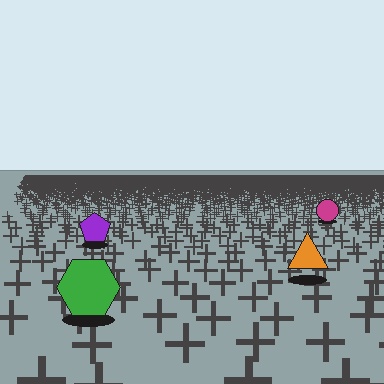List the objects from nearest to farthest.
From nearest to farthest: the green hexagon, the orange triangle, the purple pentagon, the magenta circle.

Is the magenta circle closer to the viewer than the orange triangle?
No. The orange triangle is closer — you can tell from the texture gradient: the ground texture is coarser near it.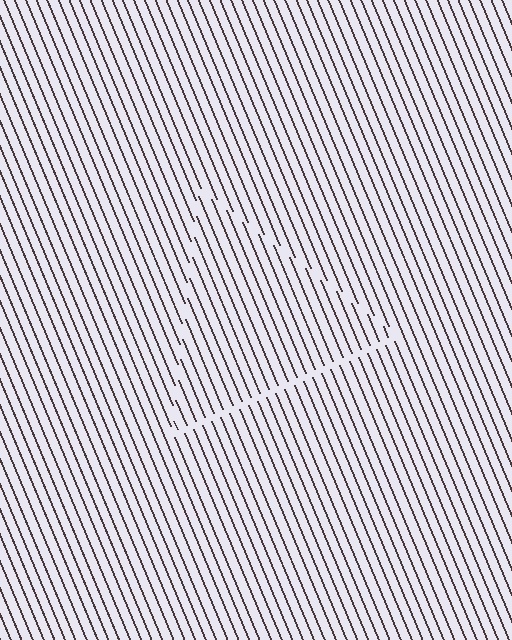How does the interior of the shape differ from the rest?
The interior of the shape contains the same grating, shifted by half a period — the contour is defined by the phase discontinuity where line-ends from the inner and outer gratings abut.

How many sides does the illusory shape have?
3 sides — the line-ends trace a triangle.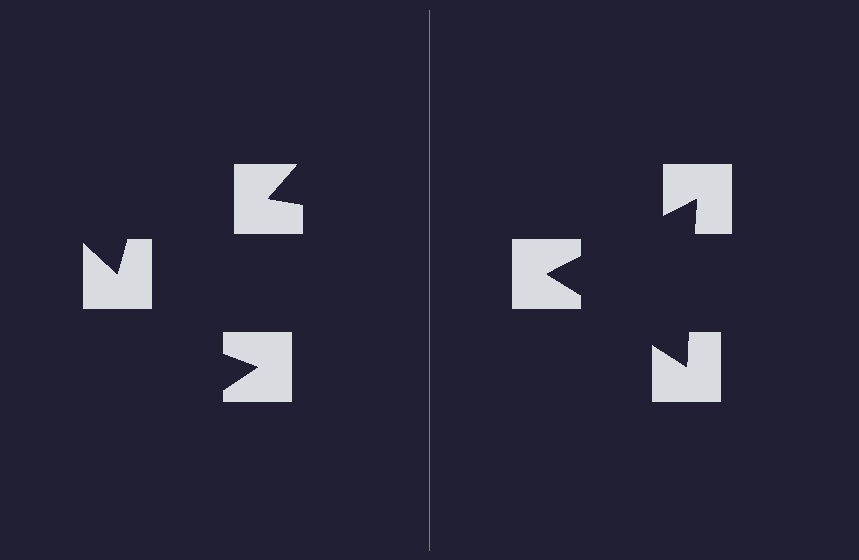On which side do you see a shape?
An illusory triangle appears on the right side. On the left side the wedge cuts are rotated, so no coherent shape forms.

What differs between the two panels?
The notched squares are positioned identically on both sides; only the wedge orientations differ. On the right they align to a triangle; on the left they are misaligned.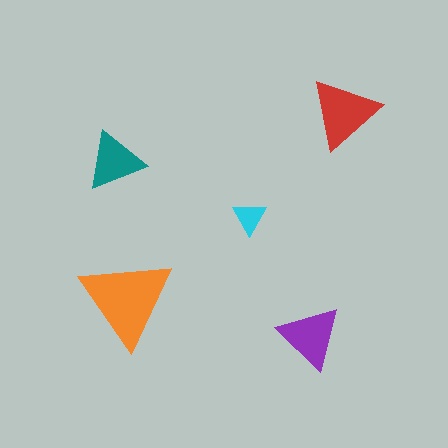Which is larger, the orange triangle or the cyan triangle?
The orange one.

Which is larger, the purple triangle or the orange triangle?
The orange one.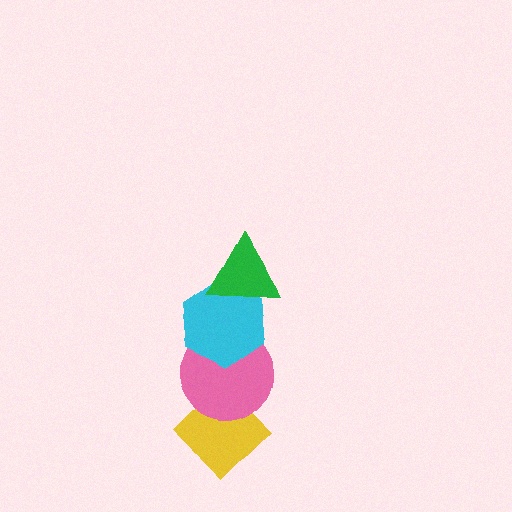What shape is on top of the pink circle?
The cyan hexagon is on top of the pink circle.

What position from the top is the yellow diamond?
The yellow diamond is 4th from the top.